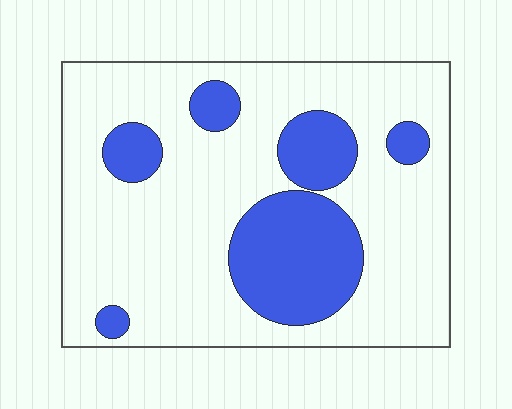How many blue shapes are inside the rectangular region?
6.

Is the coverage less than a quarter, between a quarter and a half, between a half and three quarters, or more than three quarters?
Less than a quarter.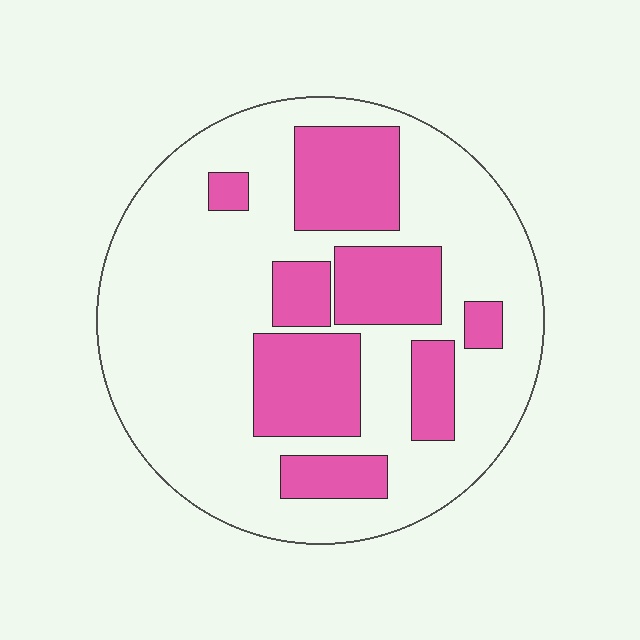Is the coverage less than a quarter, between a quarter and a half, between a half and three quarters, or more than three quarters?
Between a quarter and a half.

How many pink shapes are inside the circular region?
8.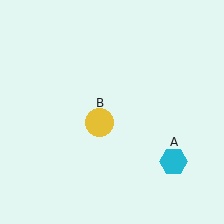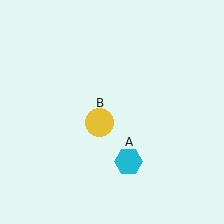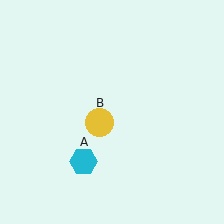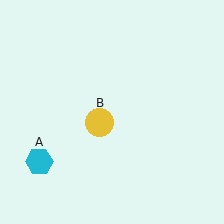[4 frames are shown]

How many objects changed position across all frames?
1 object changed position: cyan hexagon (object A).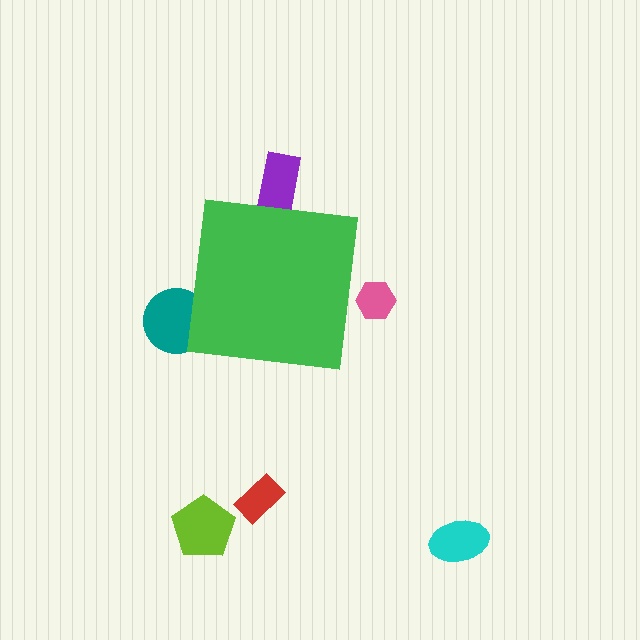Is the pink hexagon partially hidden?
Yes, the pink hexagon is partially hidden behind the green square.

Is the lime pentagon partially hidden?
No, the lime pentagon is fully visible.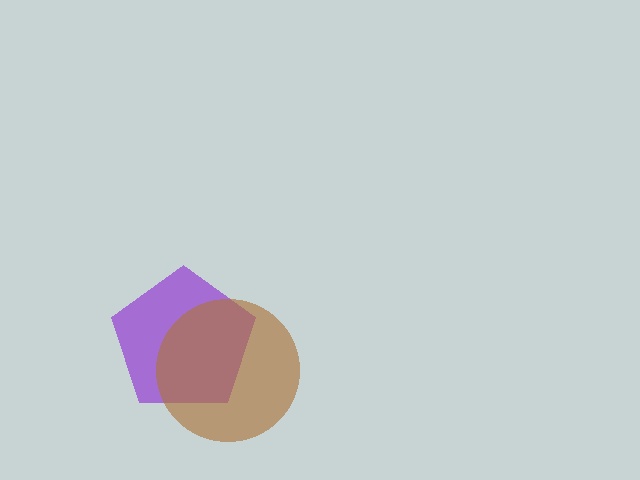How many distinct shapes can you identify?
There are 2 distinct shapes: a purple pentagon, a brown circle.